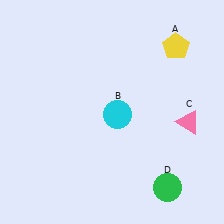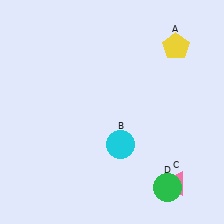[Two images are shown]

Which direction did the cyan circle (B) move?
The cyan circle (B) moved down.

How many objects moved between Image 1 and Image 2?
2 objects moved between the two images.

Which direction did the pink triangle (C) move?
The pink triangle (C) moved down.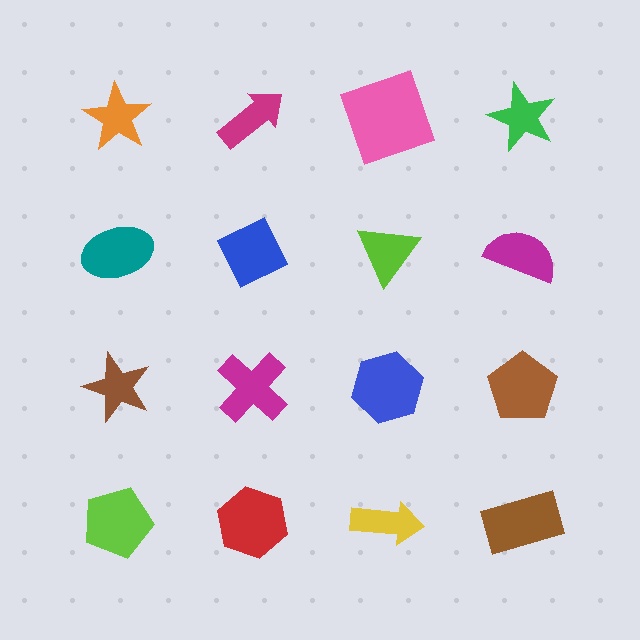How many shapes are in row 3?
4 shapes.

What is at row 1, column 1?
An orange star.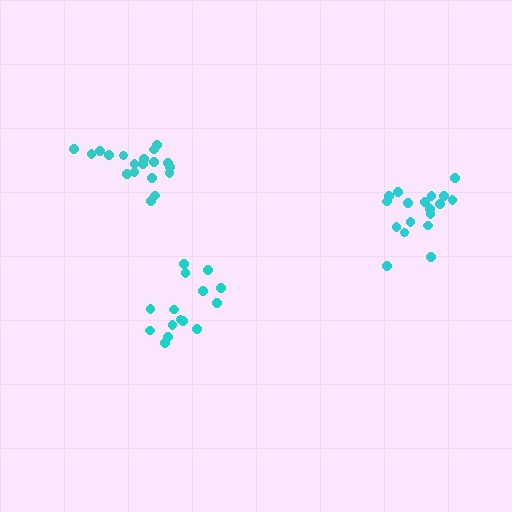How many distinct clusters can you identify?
There are 3 distinct clusters.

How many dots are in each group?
Group 1: 15 dots, Group 2: 18 dots, Group 3: 19 dots (52 total).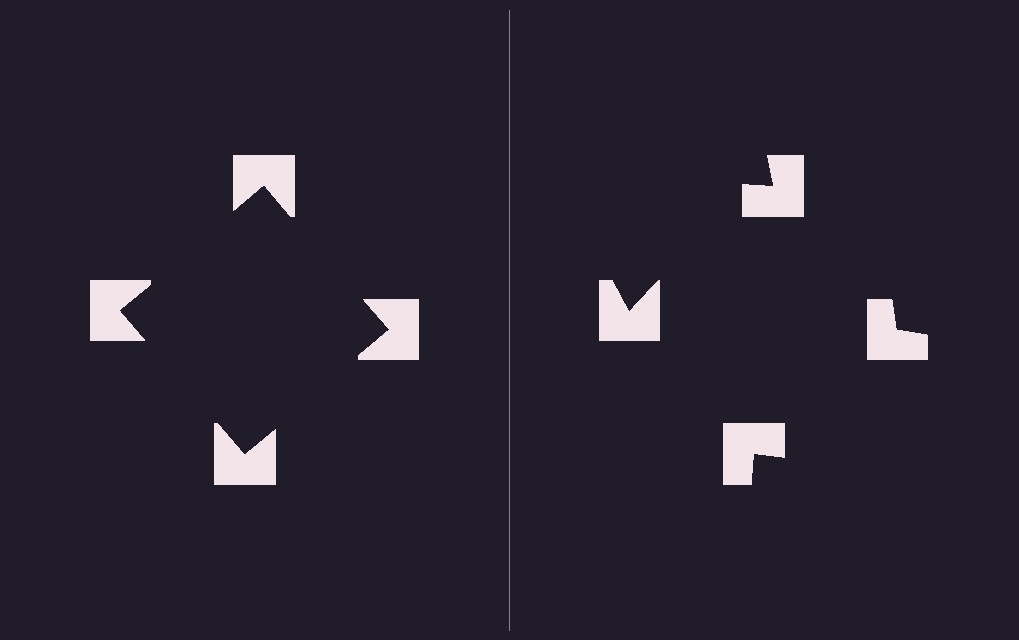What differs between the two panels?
The notched squares are positioned identically on both sides; only the wedge orientations differ. On the left they align to a square; on the right they are misaligned.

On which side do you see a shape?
An illusory square appears on the left side. On the right side the wedge cuts are rotated, so no coherent shape forms.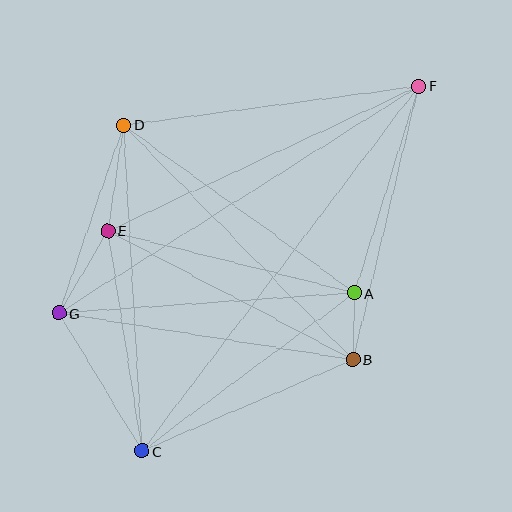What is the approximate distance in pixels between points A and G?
The distance between A and G is approximately 296 pixels.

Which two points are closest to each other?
Points A and B are closest to each other.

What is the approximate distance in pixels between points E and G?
The distance between E and G is approximately 96 pixels.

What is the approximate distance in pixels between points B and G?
The distance between B and G is approximately 297 pixels.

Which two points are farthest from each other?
Points C and F are farthest from each other.